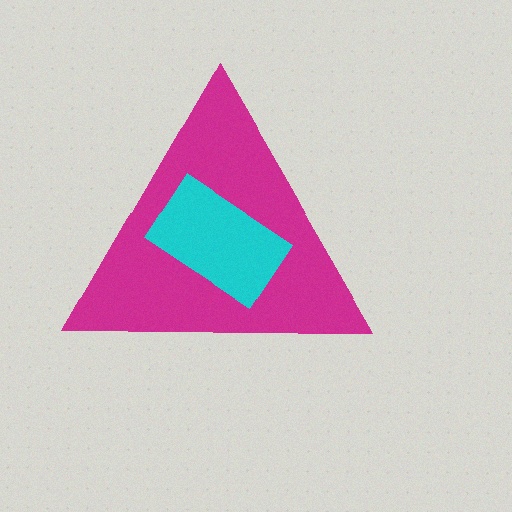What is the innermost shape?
The cyan rectangle.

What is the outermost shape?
The magenta triangle.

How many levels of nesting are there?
2.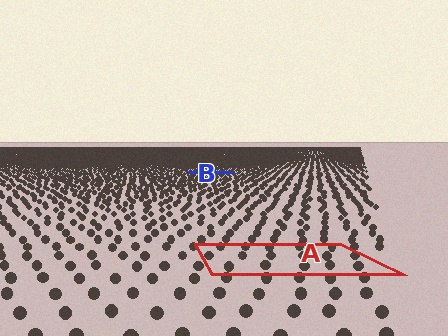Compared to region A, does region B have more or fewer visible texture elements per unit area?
Region B has more texture elements per unit area — they are packed more densely because it is farther away.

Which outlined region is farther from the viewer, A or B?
Region B is farther from the viewer — the texture elements inside it appear smaller and more densely packed.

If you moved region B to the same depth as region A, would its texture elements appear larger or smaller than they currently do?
They would appear larger. At a closer depth, the same texture elements are projected at a bigger on-screen size.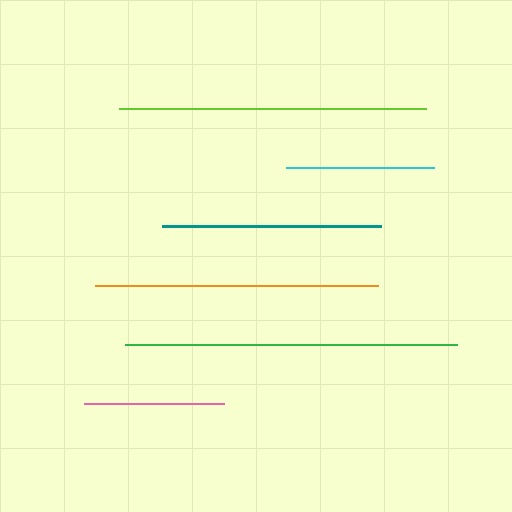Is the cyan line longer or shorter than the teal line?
The teal line is longer than the cyan line.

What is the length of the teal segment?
The teal segment is approximately 219 pixels long.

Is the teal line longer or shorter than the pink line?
The teal line is longer than the pink line.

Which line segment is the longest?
The green line is the longest at approximately 332 pixels.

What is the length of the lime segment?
The lime segment is approximately 307 pixels long.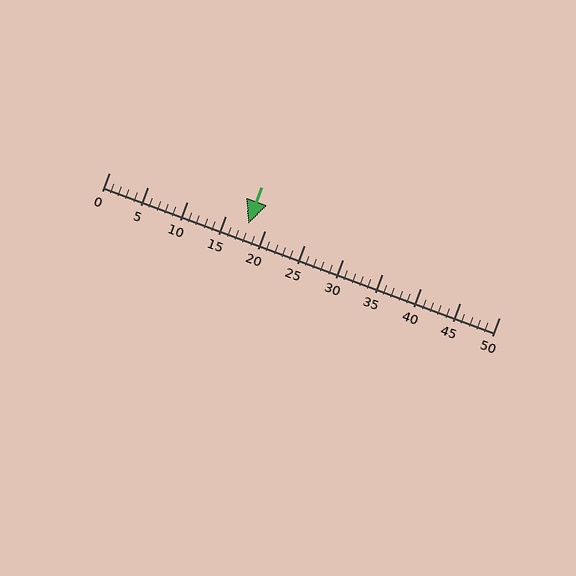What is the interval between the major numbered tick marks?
The major tick marks are spaced 5 units apart.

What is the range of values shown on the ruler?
The ruler shows values from 0 to 50.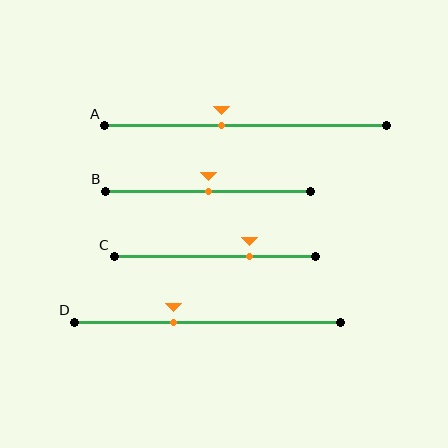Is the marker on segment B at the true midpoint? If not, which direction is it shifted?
Yes, the marker on segment B is at the true midpoint.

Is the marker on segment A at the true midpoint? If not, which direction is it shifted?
No, the marker on segment A is shifted to the left by about 9% of the segment length.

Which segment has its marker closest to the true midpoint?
Segment B has its marker closest to the true midpoint.